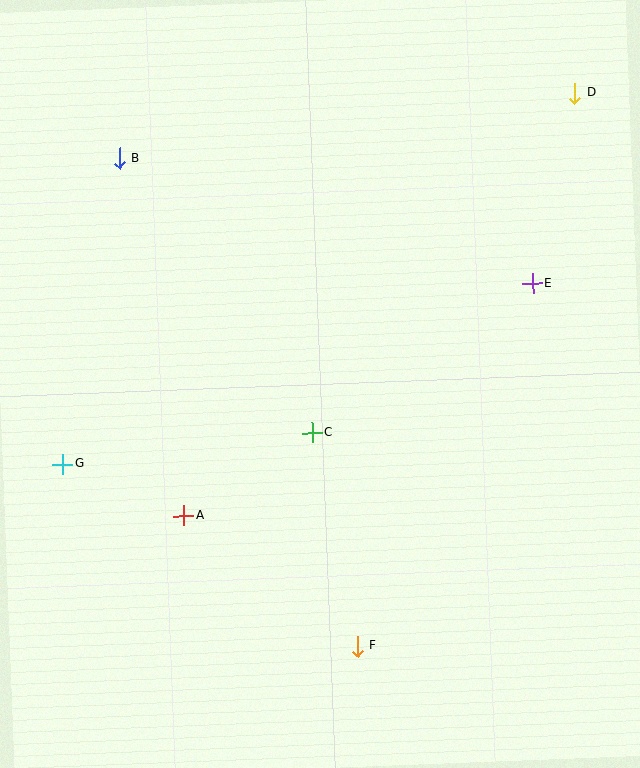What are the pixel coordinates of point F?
Point F is at (357, 646).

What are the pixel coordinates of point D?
Point D is at (575, 93).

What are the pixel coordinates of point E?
Point E is at (533, 283).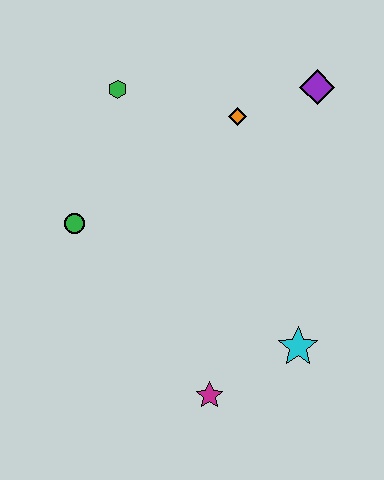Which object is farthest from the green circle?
The purple diamond is farthest from the green circle.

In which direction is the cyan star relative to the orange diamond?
The cyan star is below the orange diamond.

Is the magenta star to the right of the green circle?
Yes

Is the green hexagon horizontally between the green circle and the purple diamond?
Yes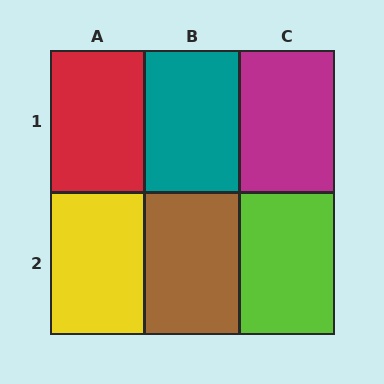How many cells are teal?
1 cell is teal.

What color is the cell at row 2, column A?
Yellow.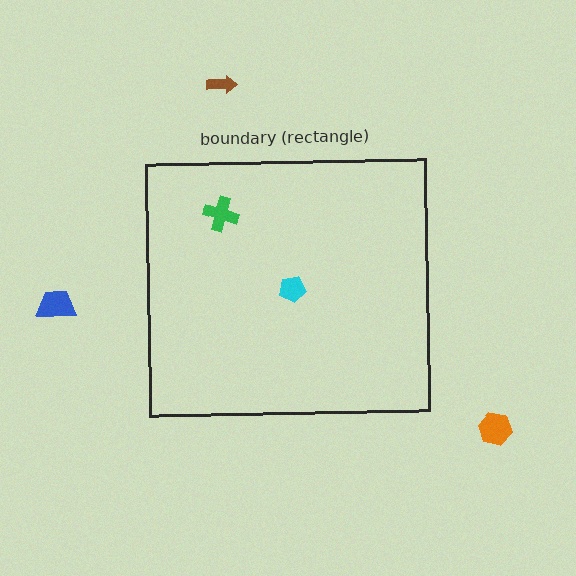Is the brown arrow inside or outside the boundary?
Outside.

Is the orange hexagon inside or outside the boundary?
Outside.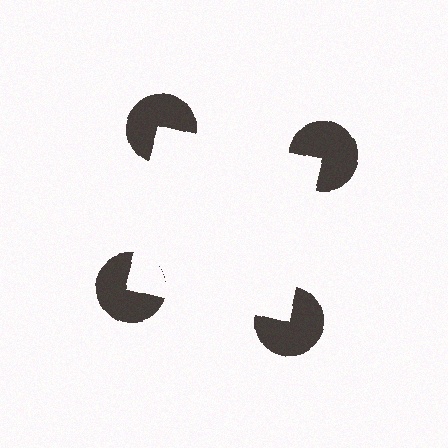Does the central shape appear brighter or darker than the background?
It typically appears slightly brighter than the background, even though no actual brightness change is drawn.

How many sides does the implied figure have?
4 sides.